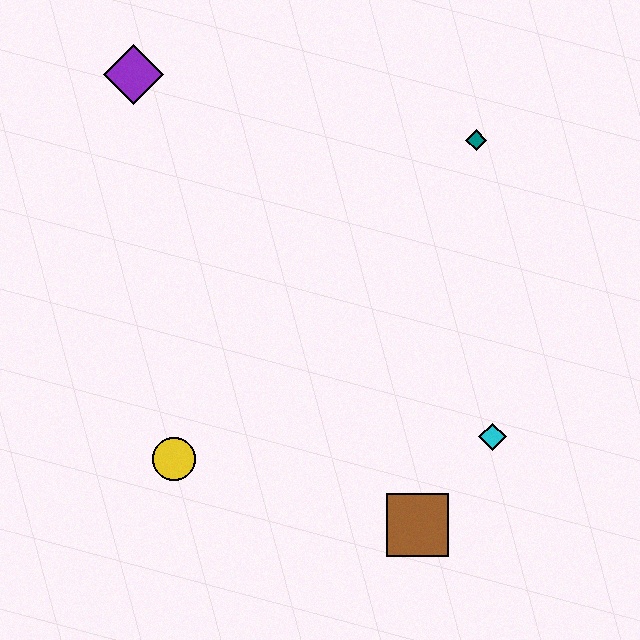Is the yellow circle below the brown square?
No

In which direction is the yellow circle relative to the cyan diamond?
The yellow circle is to the left of the cyan diamond.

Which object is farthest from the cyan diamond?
The purple diamond is farthest from the cyan diamond.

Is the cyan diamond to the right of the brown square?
Yes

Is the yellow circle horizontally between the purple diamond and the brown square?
Yes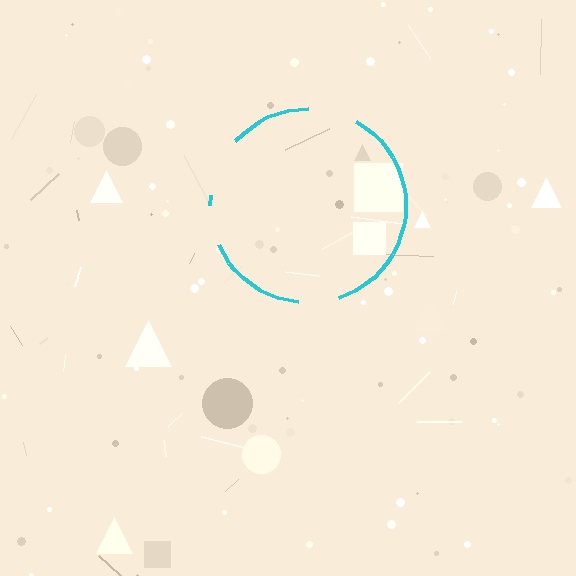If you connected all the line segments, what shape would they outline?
They would outline a circle.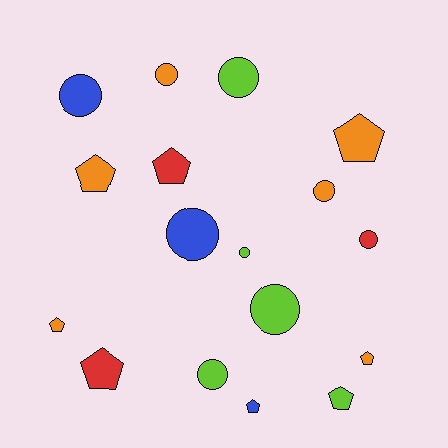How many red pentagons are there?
There are 2 red pentagons.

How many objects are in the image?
There are 17 objects.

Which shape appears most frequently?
Circle, with 9 objects.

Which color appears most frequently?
Orange, with 6 objects.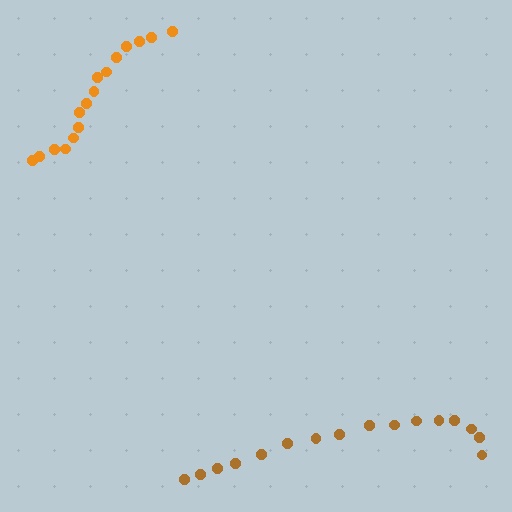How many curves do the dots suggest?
There are 2 distinct paths.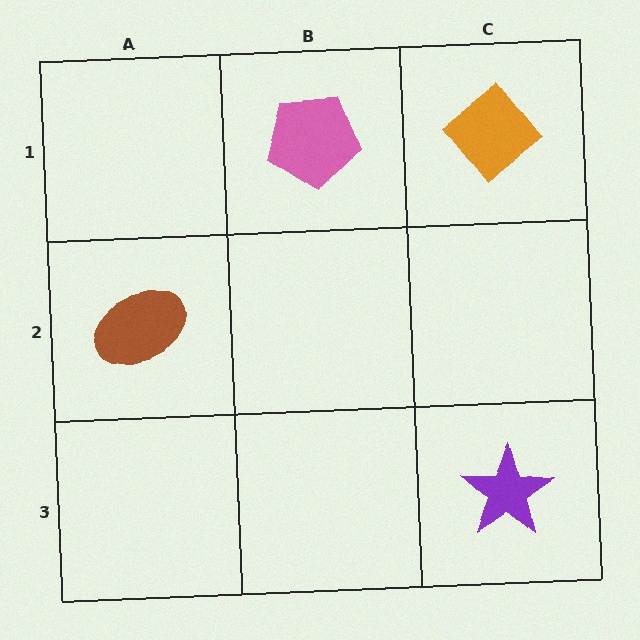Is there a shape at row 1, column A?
No, that cell is empty.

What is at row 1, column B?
A pink pentagon.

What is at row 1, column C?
An orange diamond.